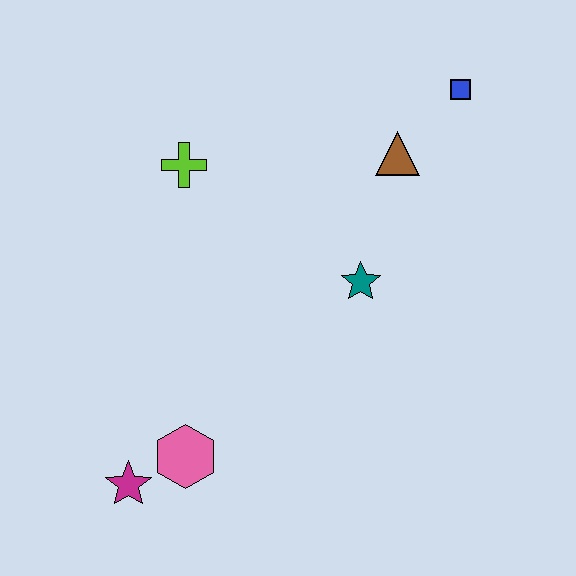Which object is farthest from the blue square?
The magenta star is farthest from the blue square.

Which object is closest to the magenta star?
The pink hexagon is closest to the magenta star.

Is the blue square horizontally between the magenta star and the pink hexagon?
No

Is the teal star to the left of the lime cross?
No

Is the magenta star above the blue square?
No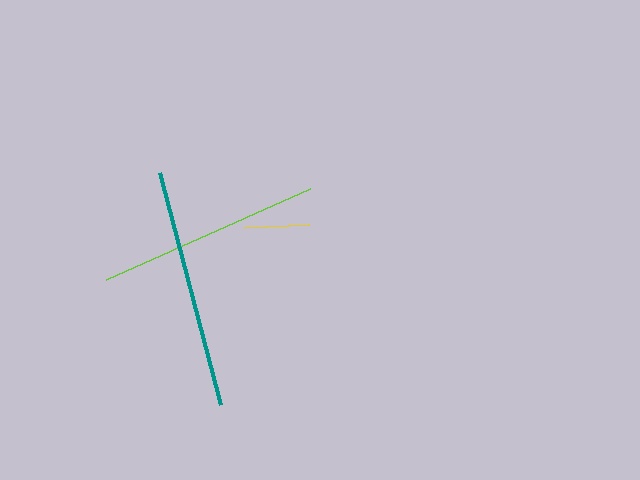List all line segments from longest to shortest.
From longest to shortest: teal, lime, yellow.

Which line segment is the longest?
The teal line is the longest at approximately 239 pixels.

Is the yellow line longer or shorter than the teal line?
The teal line is longer than the yellow line.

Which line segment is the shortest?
The yellow line is the shortest at approximately 64 pixels.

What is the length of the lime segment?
The lime segment is approximately 223 pixels long.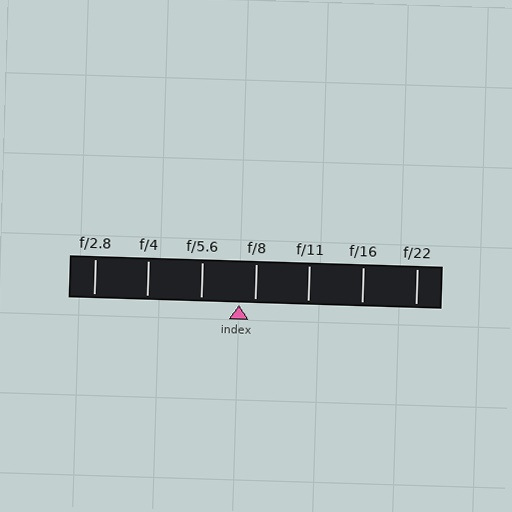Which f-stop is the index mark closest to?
The index mark is closest to f/8.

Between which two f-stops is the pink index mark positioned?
The index mark is between f/5.6 and f/8.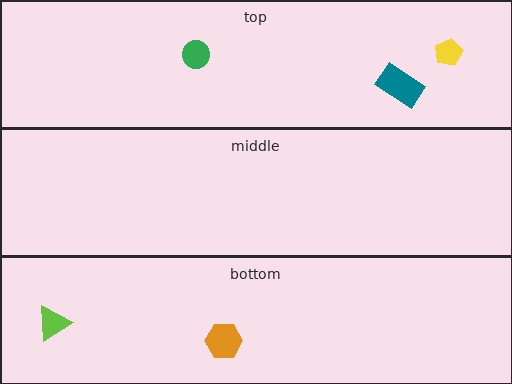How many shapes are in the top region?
3.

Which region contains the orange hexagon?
The bottom region.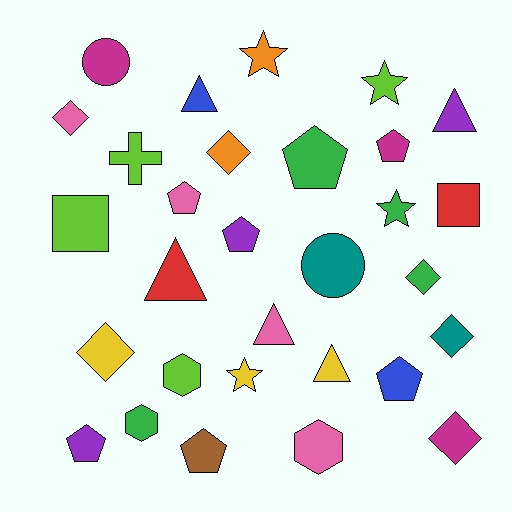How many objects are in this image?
There are 30 objects.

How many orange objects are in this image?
There are 2 orange objects.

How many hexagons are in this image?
There are 3 hexagons.